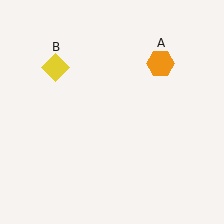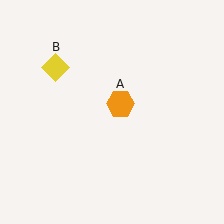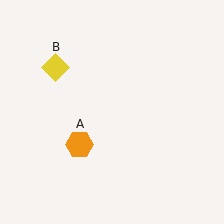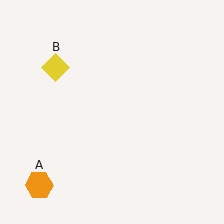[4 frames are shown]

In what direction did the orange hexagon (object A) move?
The orange hexagon (object A) moved down and to the left.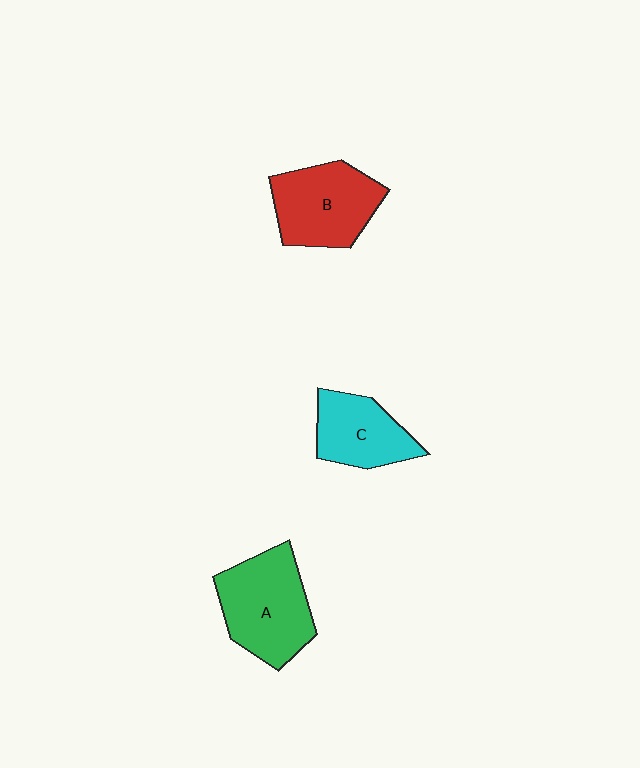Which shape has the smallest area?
Shape C (cyan).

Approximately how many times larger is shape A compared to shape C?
Approximately 1.4 times.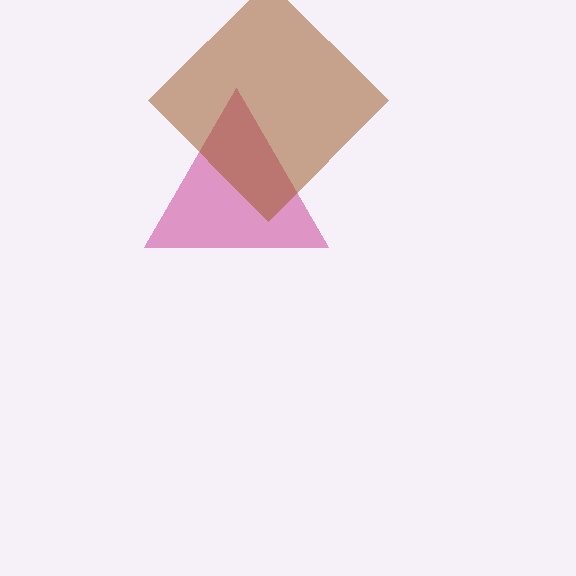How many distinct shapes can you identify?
There are 2 distinct shapes: a magenta triangle, a brown diamond.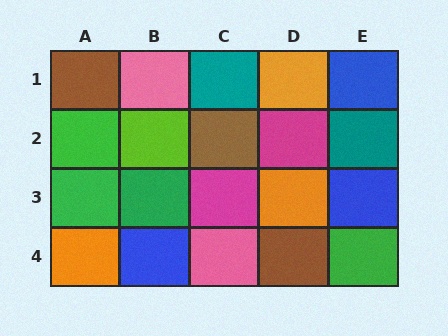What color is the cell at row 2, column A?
Green.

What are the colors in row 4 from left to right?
Orange, blue, pink, brown, green.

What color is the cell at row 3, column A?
Green.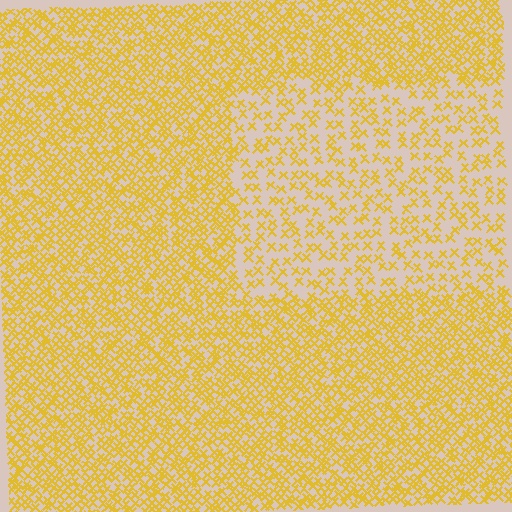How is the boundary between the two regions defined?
The boundary is defined by a change in element density (approximately 2.2x ratio). All elements are the same color, size, and shape.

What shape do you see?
I see a rectangle.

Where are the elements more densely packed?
The elements are more densely packed outside the rectangle boundary.